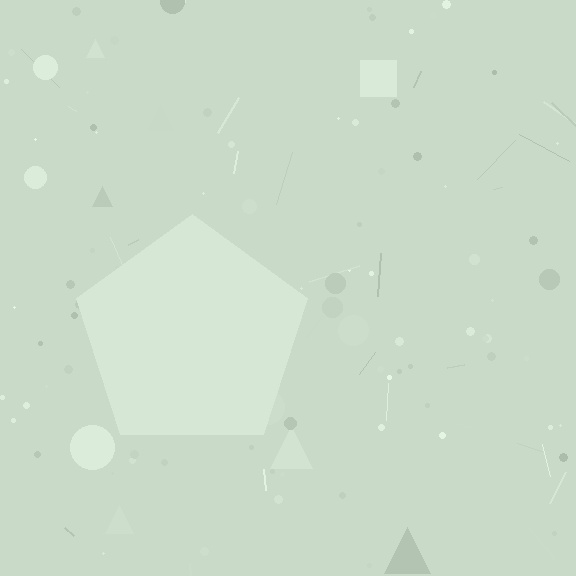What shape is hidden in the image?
A pentagon is hidden in the image.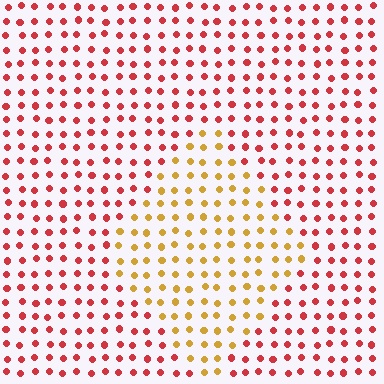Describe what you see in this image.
The image is filled with small red elements in a uniform arrangement. A diamond-shaped region is visible where the elements are tinted to a slightly different hue, forming a subtle color boundary.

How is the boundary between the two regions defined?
The boundary is defined purely by a slight shift in hue (about 47 degrees). Spacing, size, and orientation are identical on both sides.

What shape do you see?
I see a diamond.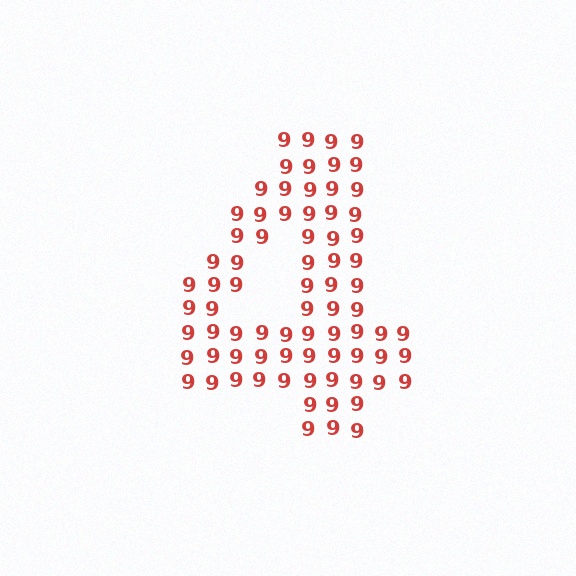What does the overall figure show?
The overall figure shows the digit 4.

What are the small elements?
The small elements are digit 9's.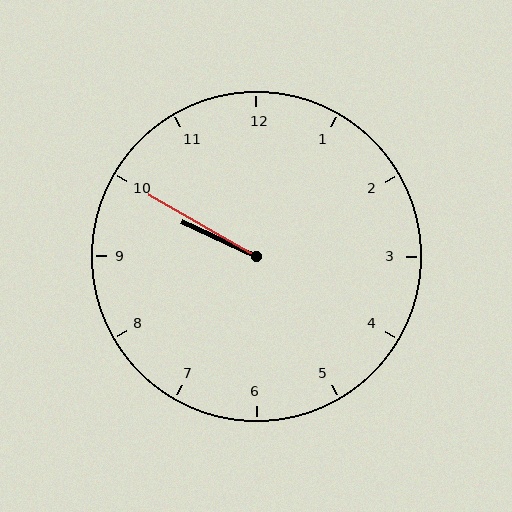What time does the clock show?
9:50.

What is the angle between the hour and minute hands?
Approximately 5 degrees.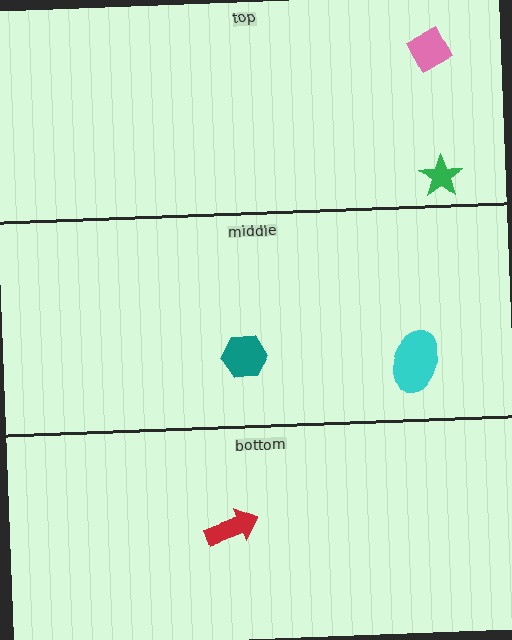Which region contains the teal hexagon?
The middle region.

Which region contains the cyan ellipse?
The middle region.